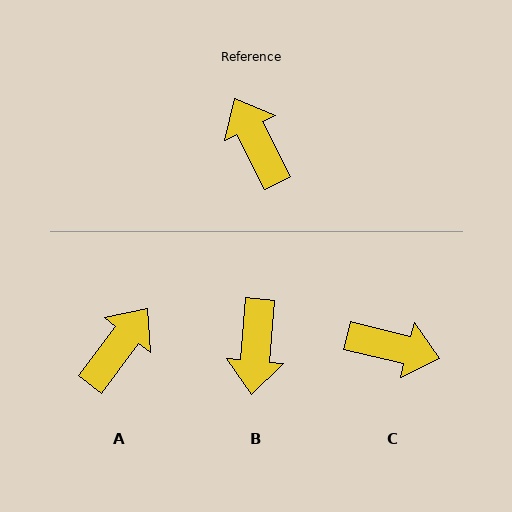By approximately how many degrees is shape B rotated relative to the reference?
Approximately 148 degrees counter-clockwise.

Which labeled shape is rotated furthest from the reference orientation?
B, about 148 degrees away.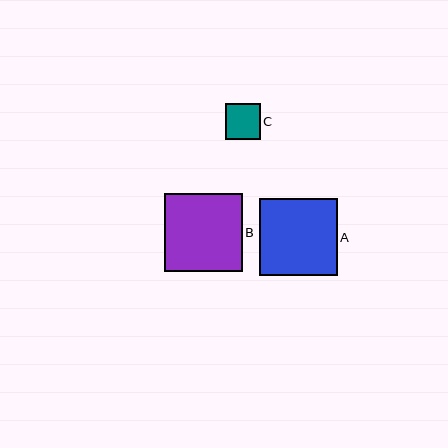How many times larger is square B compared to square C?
Square B is approximately 2.2 times the size of square C.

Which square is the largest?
Square B is the largest with a size of approximately 78 pixels.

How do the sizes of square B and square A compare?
Square B and square A are approximately the same size.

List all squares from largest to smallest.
From largest to smallest: B, A, C.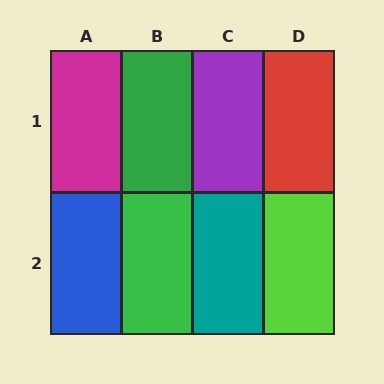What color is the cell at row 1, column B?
Green.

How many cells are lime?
1 cell is lime.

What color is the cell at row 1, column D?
Red.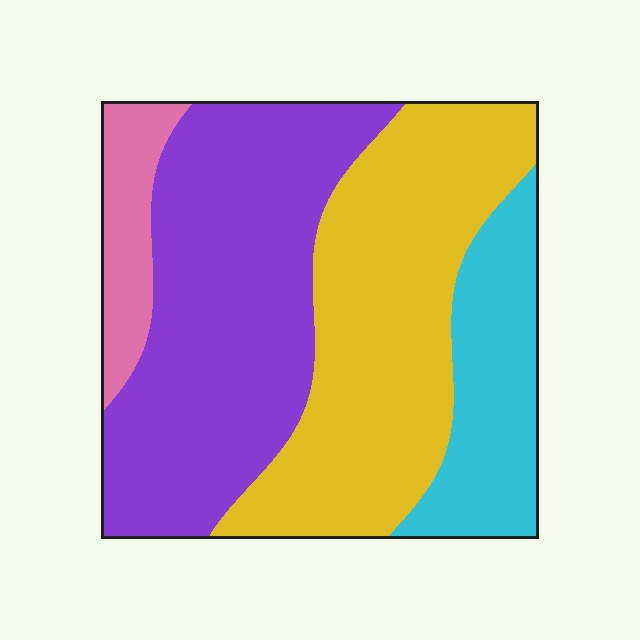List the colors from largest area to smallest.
From largest to smallest: purple, yellow, cyan, pink.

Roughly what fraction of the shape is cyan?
Cyan takes up about one sixth (1/6) of the shape.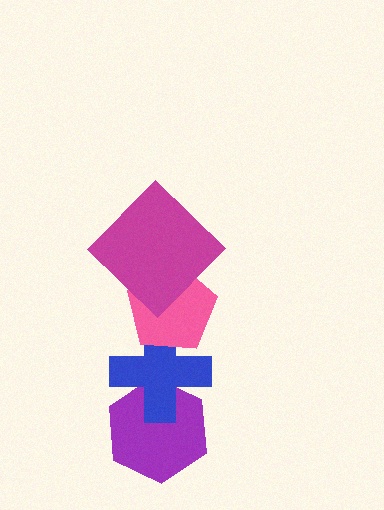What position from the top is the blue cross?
The blue cross is 3rd from the top.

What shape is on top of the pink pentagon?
The magenta diamond is on top of the pink pentagon.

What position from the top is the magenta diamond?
The magenta diamond is 1st from the top.